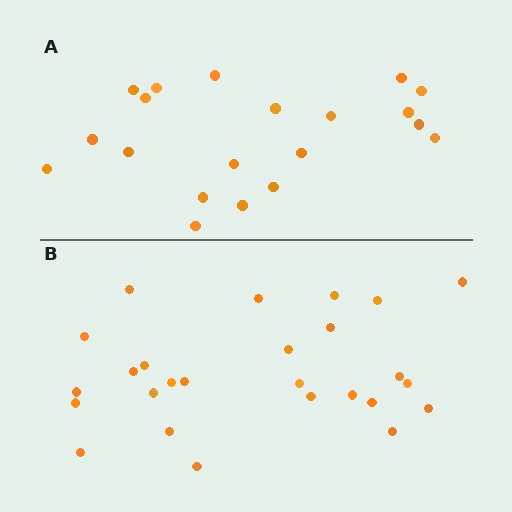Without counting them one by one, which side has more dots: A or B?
Region B (the bottom region) has more dots.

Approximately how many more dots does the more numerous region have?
Region B has about 6 more dots than region A.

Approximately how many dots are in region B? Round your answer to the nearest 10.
About 30 dots. (The exact count is 26, which rounds to 30.)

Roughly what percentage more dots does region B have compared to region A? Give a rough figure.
About 30% more.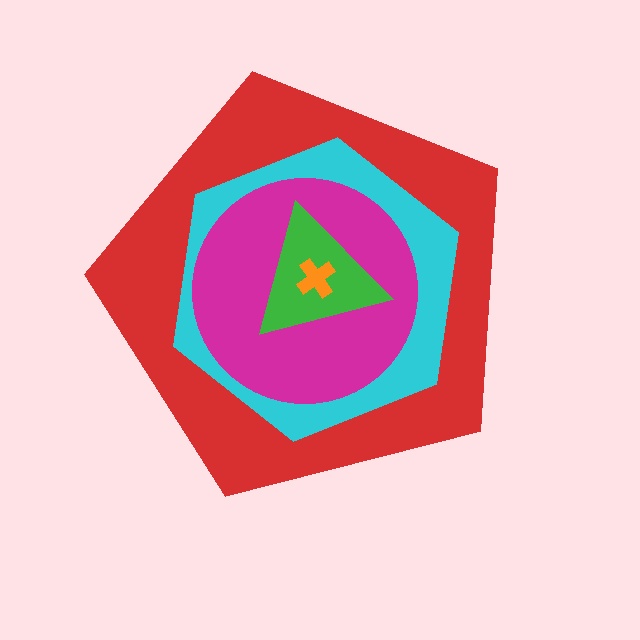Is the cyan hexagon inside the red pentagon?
Yes.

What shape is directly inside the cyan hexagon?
The magenta circle.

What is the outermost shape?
The red pentagon.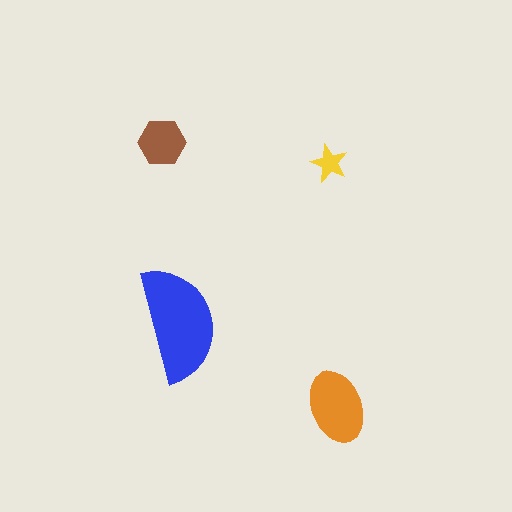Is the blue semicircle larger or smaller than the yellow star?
Larger.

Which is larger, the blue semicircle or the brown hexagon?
The blue semicircle.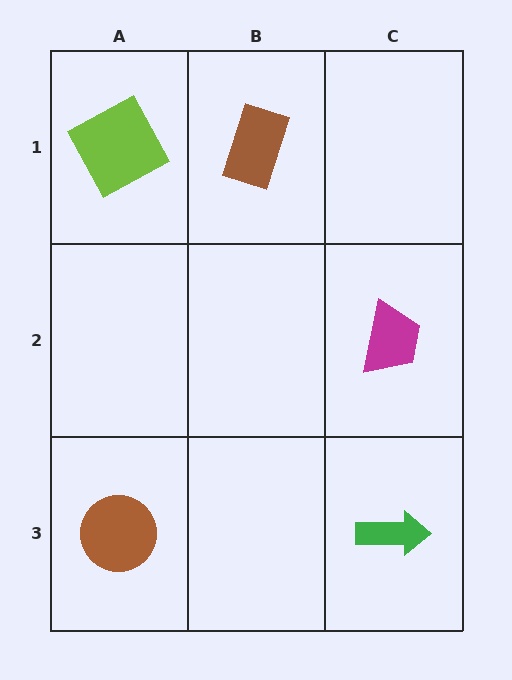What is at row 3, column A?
A brown circle.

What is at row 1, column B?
A brown rectangle.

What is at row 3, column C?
A green arrow.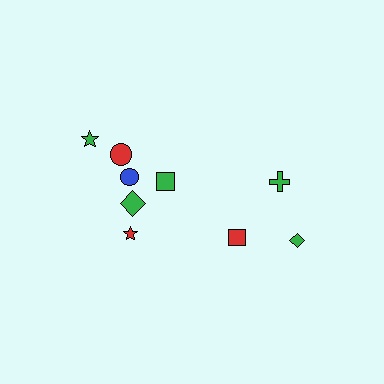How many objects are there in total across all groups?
There are 9 objects.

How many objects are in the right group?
There are 3 objects.